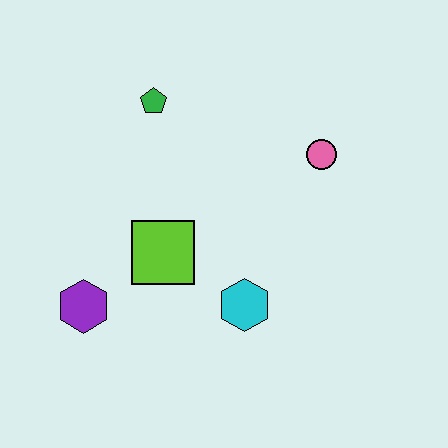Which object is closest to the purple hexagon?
The lime square is closest to the purple hexagon.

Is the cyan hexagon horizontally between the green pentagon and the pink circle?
Yes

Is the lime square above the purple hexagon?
Yes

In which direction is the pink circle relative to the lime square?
The pink circle is to the right of the lime square.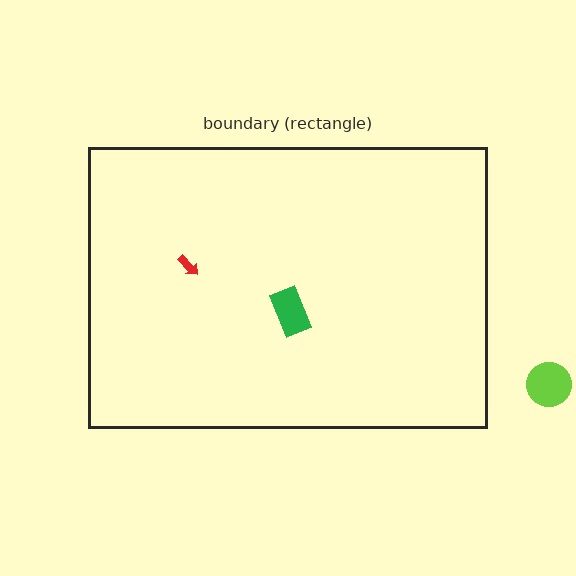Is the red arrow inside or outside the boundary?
Inside.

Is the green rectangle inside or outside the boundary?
Inside.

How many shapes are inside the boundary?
2 inside, 1 outside.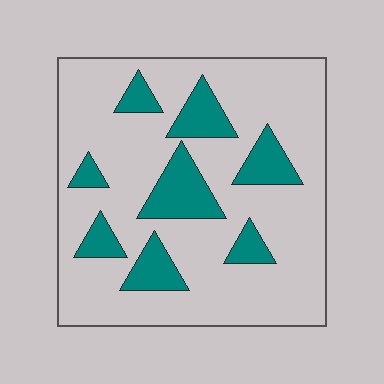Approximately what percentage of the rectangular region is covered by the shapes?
Approximately 20%.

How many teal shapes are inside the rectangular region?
8.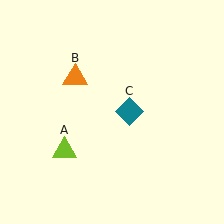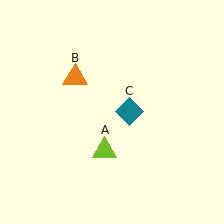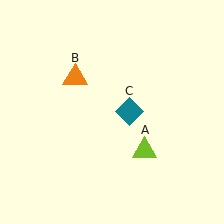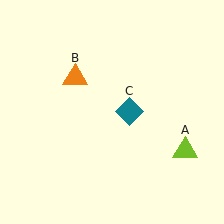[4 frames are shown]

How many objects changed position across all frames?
1 object changed position: lime triangle (object A).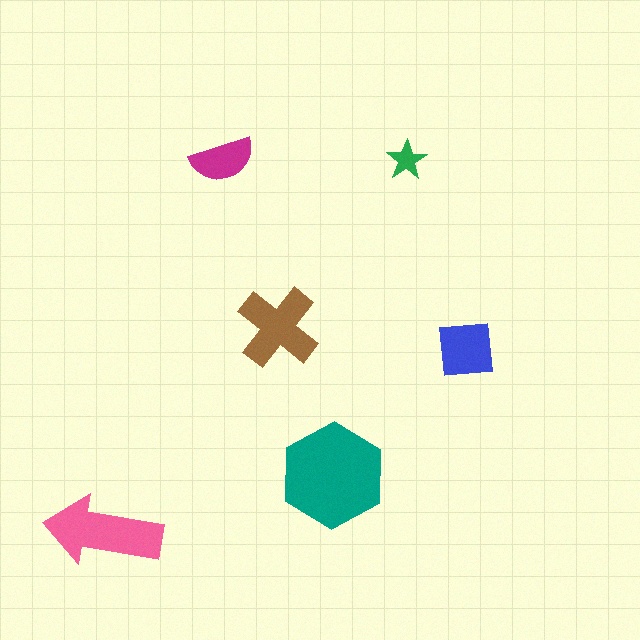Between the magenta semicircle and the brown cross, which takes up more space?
The brown cross.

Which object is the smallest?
The green star.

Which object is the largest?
The teal hexagon.